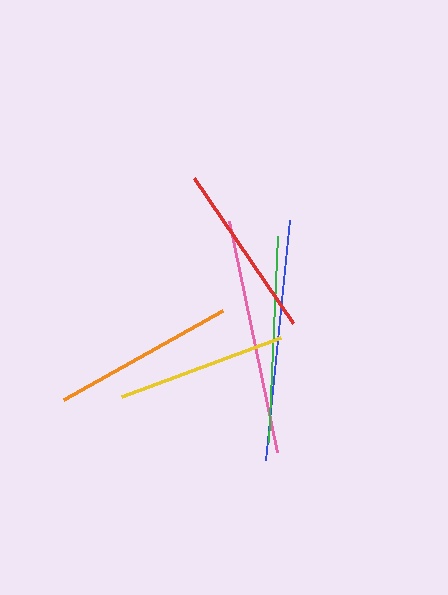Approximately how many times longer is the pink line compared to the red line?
The pink line is approximately 1.3 times the length of the red line.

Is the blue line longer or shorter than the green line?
The blue line is longer than the green line.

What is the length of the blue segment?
The blue segment is approximately 241 pixels long.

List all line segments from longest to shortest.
From longest to shortest: blue, pink, green, orange, red, yellow.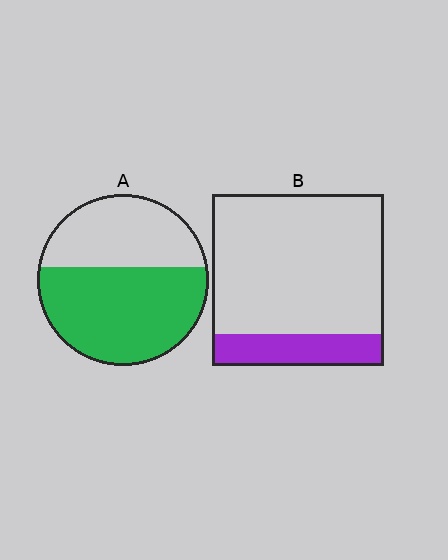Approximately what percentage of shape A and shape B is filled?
A is approximately 60% and B is approximately 20%.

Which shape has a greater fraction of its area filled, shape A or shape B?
Shape A.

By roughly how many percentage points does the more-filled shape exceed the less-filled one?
By roughly 40 percentage points (A over B).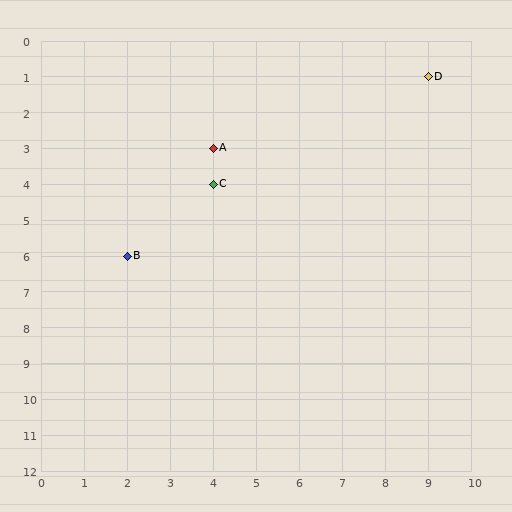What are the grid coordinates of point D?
Point D is at grid coordinates (9, 1).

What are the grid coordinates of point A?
Point A is at grid coordinates (4, 3).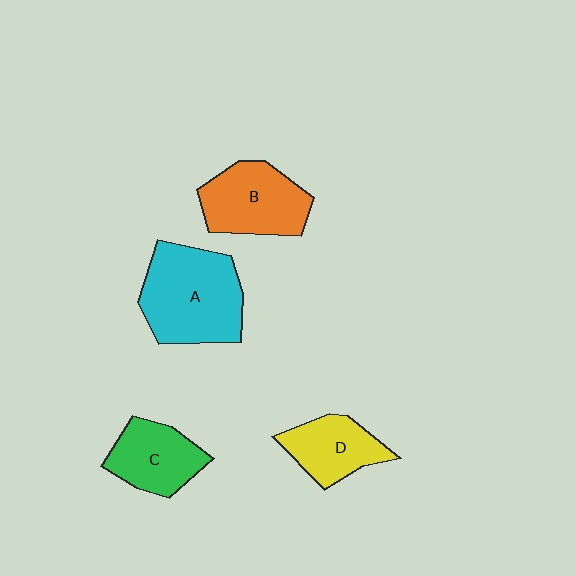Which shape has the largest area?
Shape A (cyan).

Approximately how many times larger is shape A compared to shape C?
Approximately 1.6 times.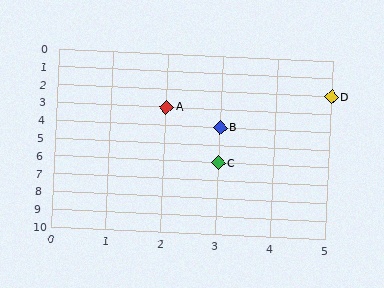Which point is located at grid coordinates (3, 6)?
Point C is at (3, 6).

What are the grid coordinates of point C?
Point C is at grid coordinates (3, 6).